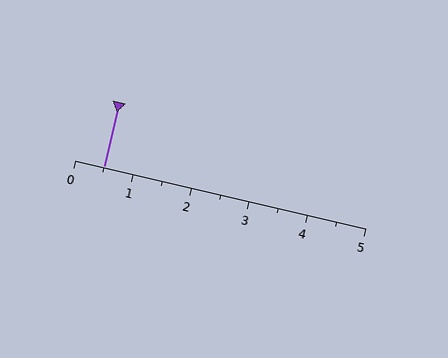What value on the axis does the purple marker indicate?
The marker indicates approximately 0.5.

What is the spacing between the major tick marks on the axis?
The major ticks are spaced 1 apart.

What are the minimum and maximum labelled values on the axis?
The axis runs from 0 to 5.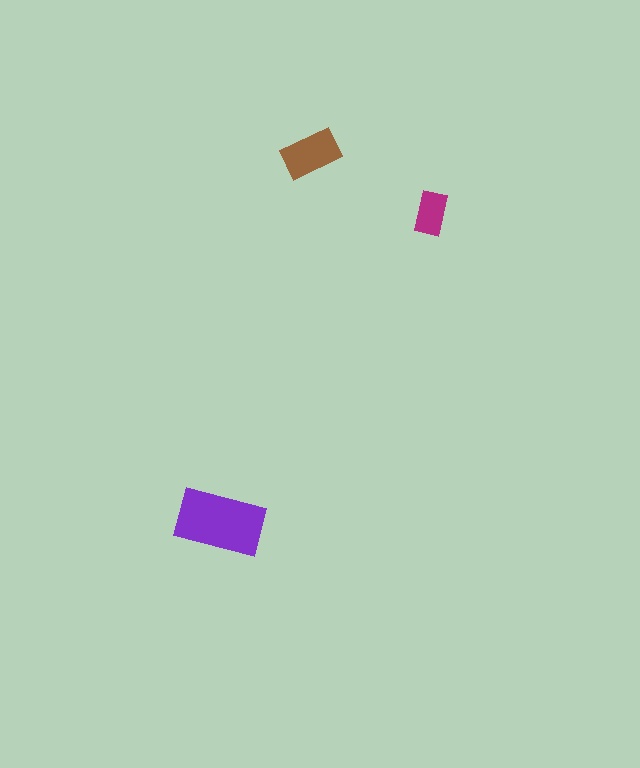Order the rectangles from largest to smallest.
the purple one, the brown one, the magenta one.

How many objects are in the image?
There are 3 objects in the image.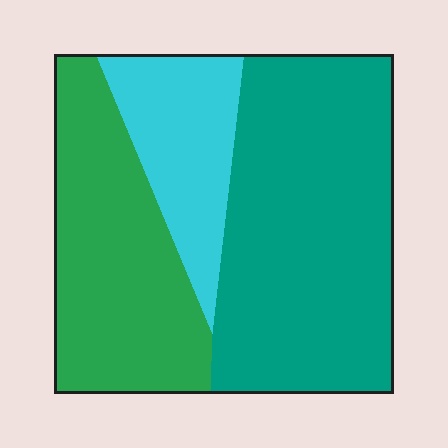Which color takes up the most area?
Teal, at roughly 50%.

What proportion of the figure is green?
Green covers 32% of the figure.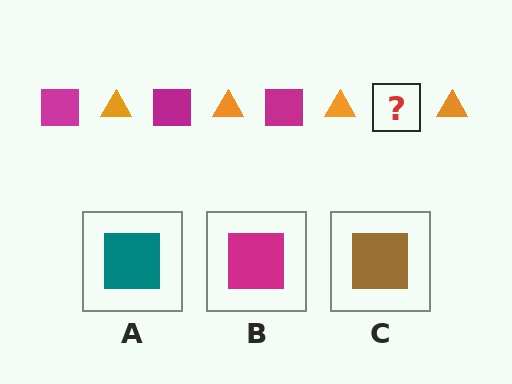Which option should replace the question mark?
Option B.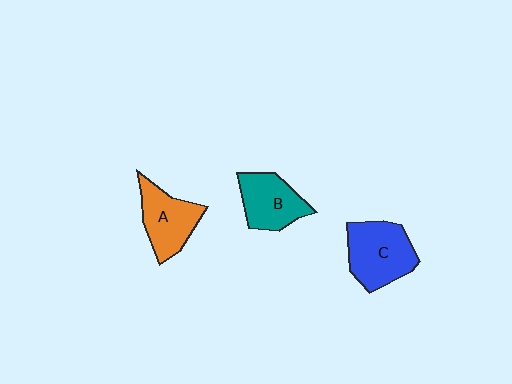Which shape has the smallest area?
Shape B (teal).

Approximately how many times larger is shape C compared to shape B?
Approximately 1.3 times.